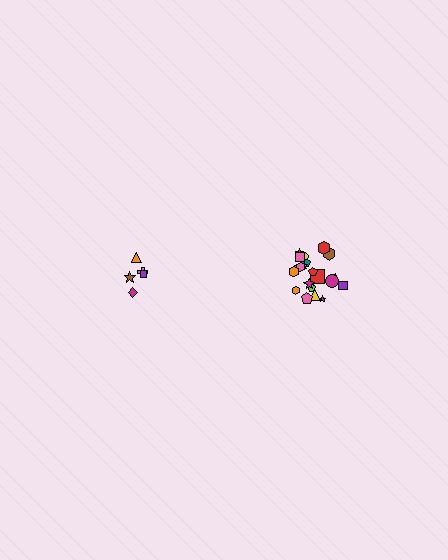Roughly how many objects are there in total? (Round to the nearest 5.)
Roughly 25 objects in total.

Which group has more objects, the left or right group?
The right group.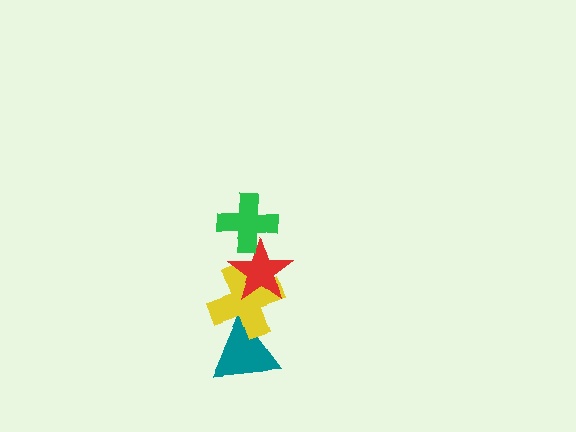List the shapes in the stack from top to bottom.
From top to bottom: the green cross, the red star, the yellow cross, the teal triangle.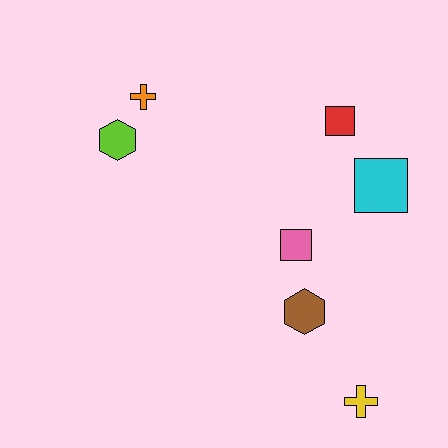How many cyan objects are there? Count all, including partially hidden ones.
There is 1 cyan object.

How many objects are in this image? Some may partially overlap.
There are 7 objects.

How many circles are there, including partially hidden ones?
There are no circles.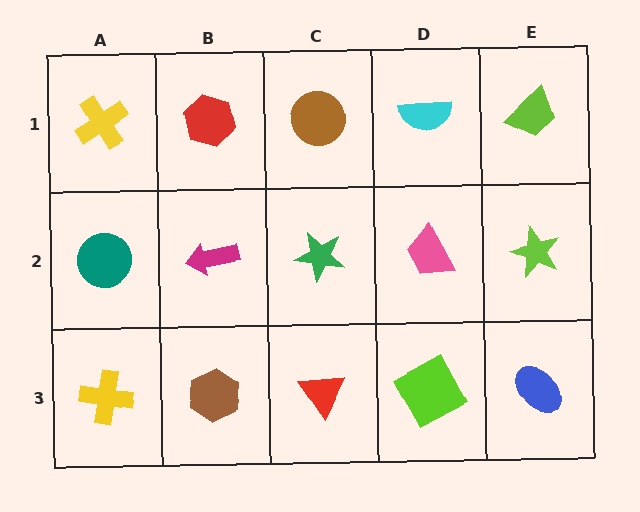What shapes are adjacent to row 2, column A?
A yellow cross (row 1, column A), a yellow cross (row 3, column A), a magenta arrow (row 2, column B).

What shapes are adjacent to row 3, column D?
A pink trapezoid (row 2, column D), a red triangle (row 3, column C), a blue ellipse (row 3, column E).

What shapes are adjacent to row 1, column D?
A pink trapezoid (row 2, column D), a brown circle (row 1, column C), a lime trapezoid (row 1, column E).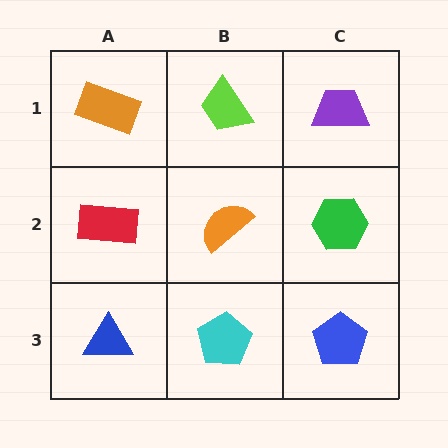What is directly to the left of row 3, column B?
A blue triangle.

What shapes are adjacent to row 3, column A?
A red rectangle (row 2, column A), a cyan pentagon (row 3, column B).